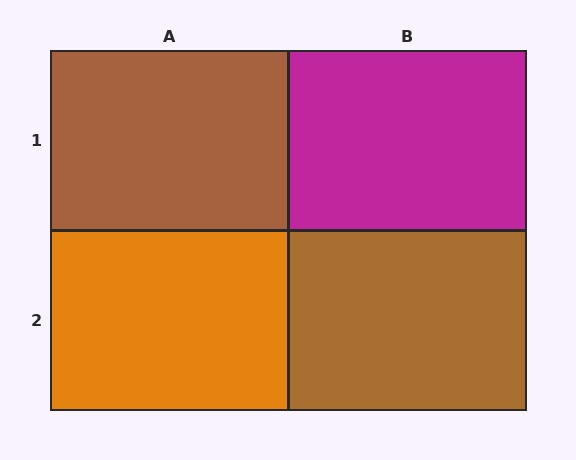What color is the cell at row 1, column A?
Brown.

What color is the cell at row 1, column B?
Magenta.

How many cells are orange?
1 cell is orange.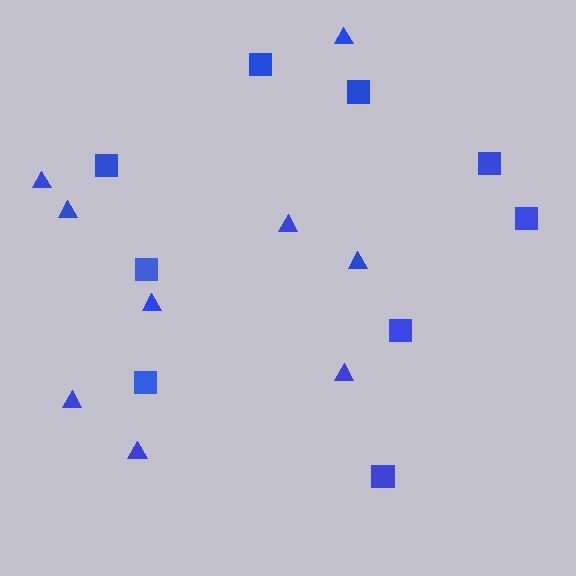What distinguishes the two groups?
There are 2 groups: one group of triangles (9) and one group of squares (9).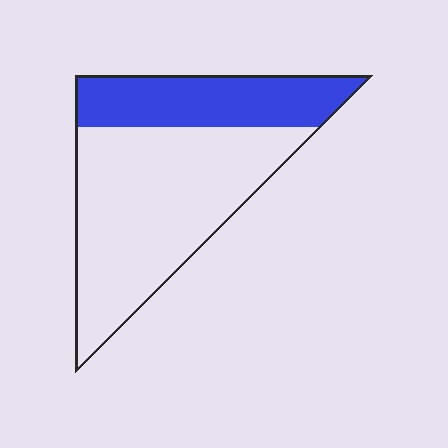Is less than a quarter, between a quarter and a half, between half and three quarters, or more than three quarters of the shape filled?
Between a quarter and a half.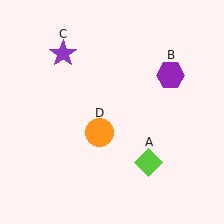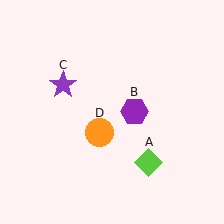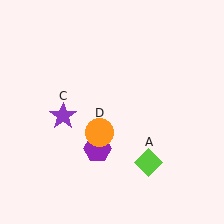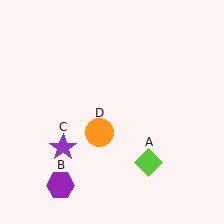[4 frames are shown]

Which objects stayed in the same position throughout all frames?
Lime diamond (object A) and orange circle (object D) remained stationary.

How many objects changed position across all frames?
2 objects changed position: purple hexagon (object B), purple star (object C).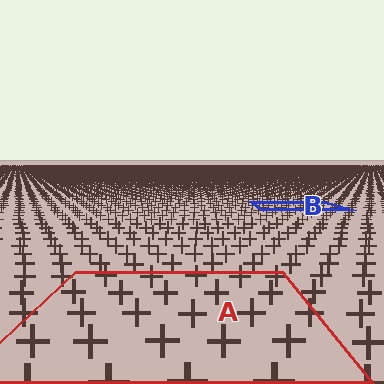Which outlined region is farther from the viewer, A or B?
Region B is farther from the viewer — the texture elements inside it appear smaller and more densely packed.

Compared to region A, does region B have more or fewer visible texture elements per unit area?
Region B has more texture elements per unit area — they are packed more densely because it is farther away.